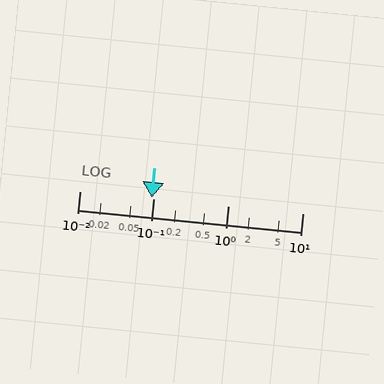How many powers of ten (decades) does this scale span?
The scale spans 3 decades, from 0.01 to 10.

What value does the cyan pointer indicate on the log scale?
The pointer indicates approximately 0.093.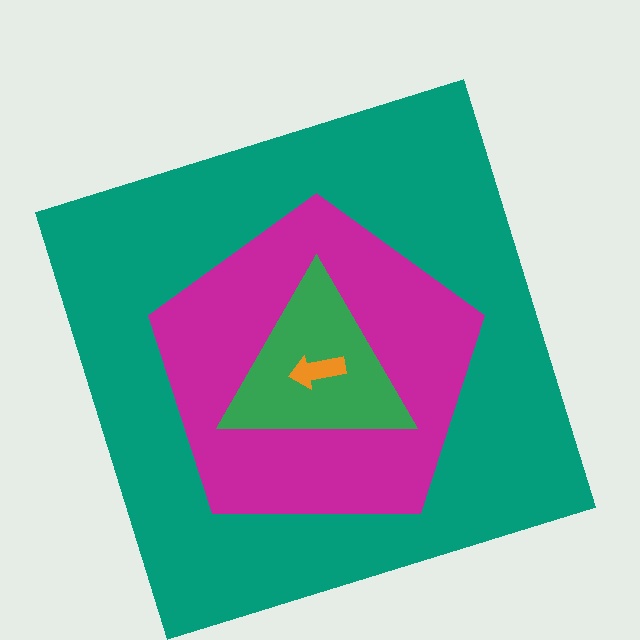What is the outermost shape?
The teal square.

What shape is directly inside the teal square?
The magenta pentagon.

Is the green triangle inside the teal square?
Yes.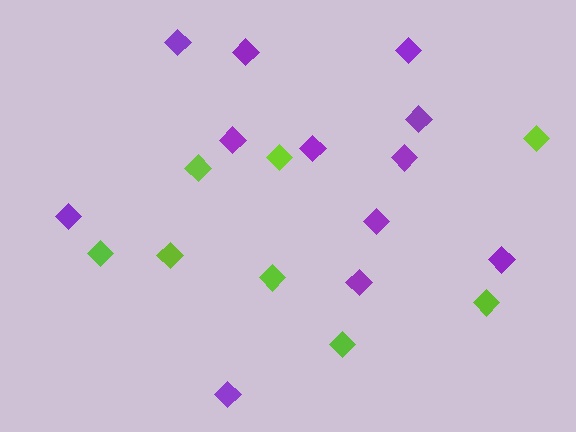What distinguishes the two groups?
There are 2 groups: one group of purple diamonds (12) and one group of lime diamonds (8).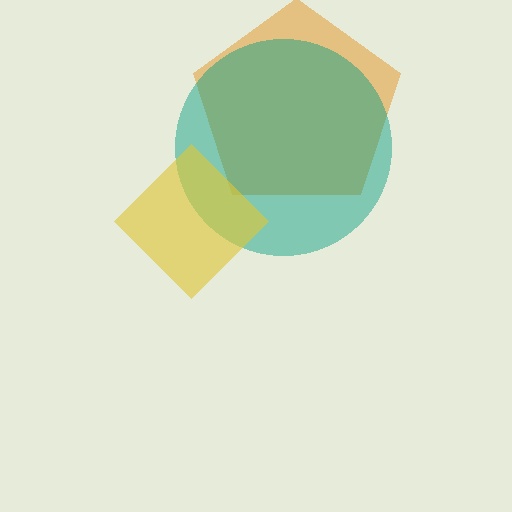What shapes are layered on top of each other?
The layered shapes are: an orange pentagon, a teal circle, a yellow diamond.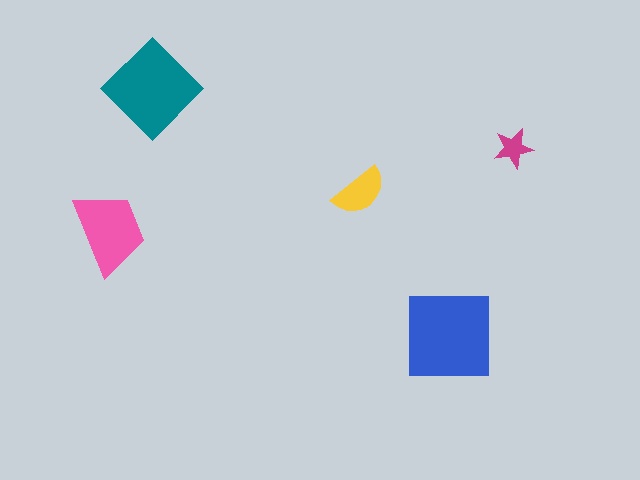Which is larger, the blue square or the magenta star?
The blue square.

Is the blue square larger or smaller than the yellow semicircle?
Larger.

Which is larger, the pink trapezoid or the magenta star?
The pink trapezoid.